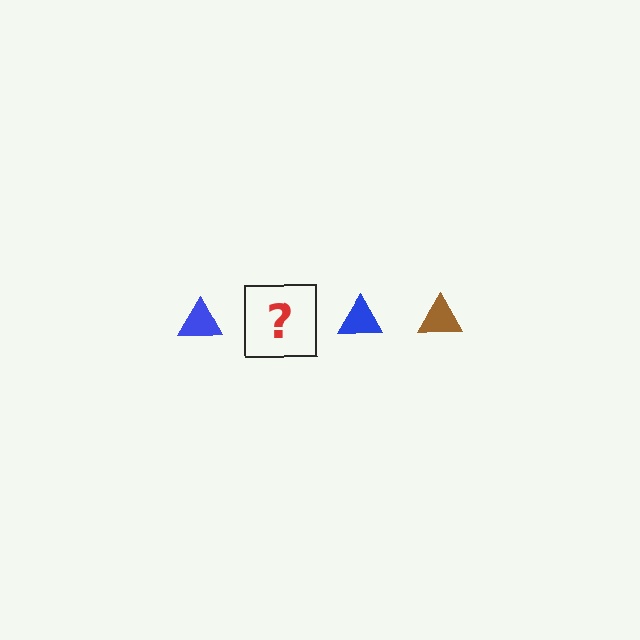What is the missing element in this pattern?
The missing element is a brown triangle.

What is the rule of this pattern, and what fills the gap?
The rule is that the pattern cycles through blue, brown triangles. The gap should be filled with a brown triangle.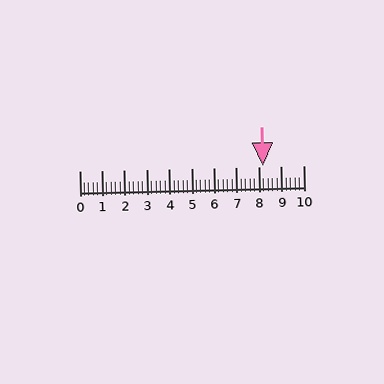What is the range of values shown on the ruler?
The ruler shows values from 0 to 10.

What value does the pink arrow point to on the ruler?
The pink arrow points to approximately 8.2.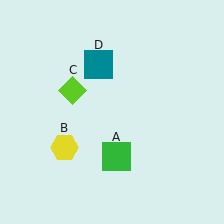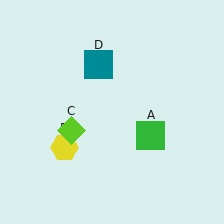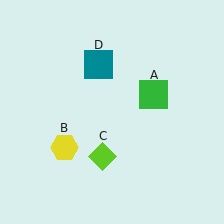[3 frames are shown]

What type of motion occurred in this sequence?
The green square (object A), lime diamond (object C) rotated counterclockwise around the center of the scene.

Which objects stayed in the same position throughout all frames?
Yellow hexagon (object B) and teal square (object D) remained stationary.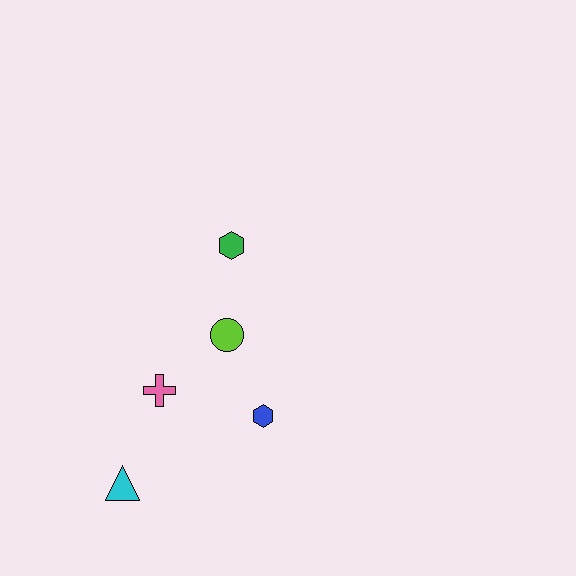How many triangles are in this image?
There is 1 triangle.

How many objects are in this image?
There are 5 objects.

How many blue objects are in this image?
There is 1 blue object.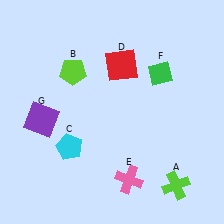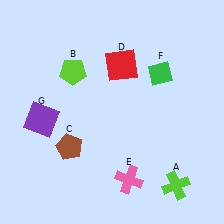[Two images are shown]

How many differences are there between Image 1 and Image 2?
There is 1 difference between the two images.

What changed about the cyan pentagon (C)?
In Image 1, C is cyan. In Image 2, it changed to brown.